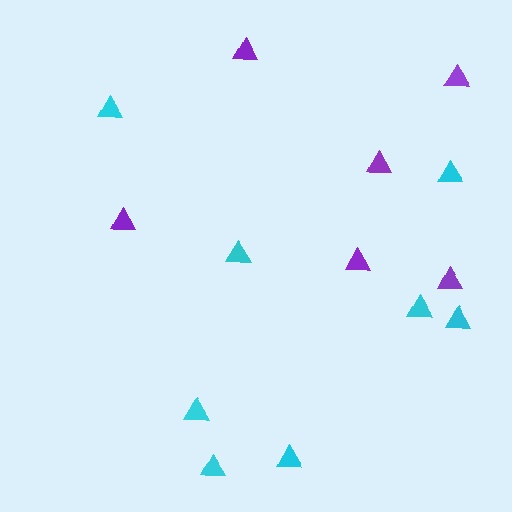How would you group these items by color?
There are 2 groups: one group of purple triangles (6) and one group of cyan triangles (8).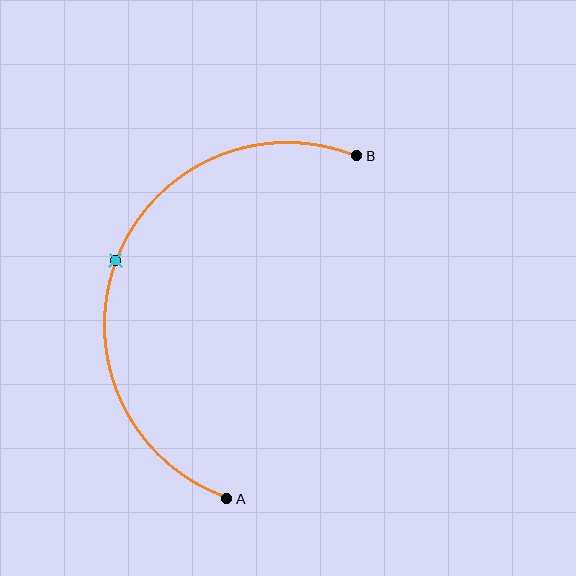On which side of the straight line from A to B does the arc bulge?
The arc bulges to the left of the straight line connecting A and B.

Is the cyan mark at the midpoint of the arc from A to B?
Yes. The cyan mark lies on the arc at equal arc-length from both A and B — it is the arc midpoint.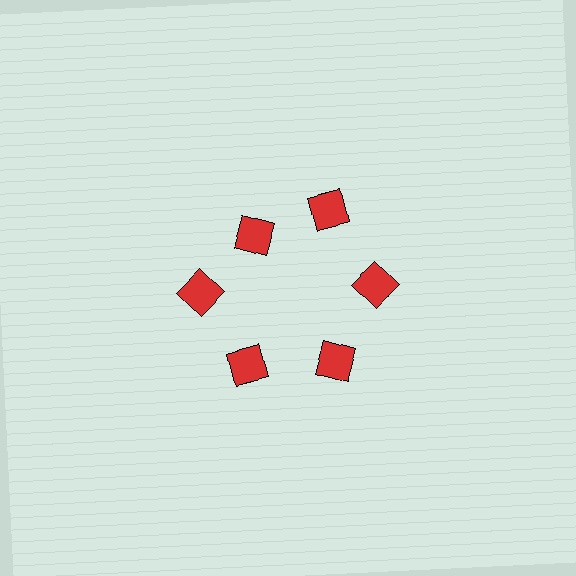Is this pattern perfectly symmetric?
No. The 6 red squares are arranged in a ring, but one element near the 11 o'clock position is pulled inward toward the center, breaking the 6-fold rotational symmetry.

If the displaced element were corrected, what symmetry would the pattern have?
It would have 6-fold rotational symmetry — the pattern would map onto itself every 60 degrees.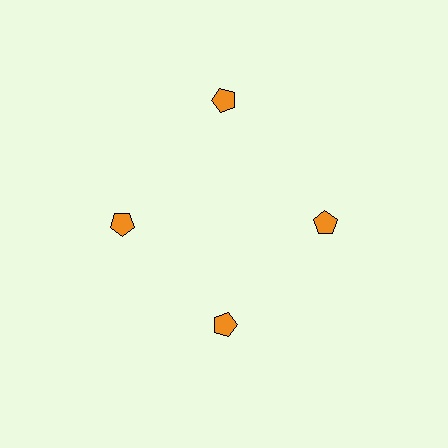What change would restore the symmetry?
The symmetry would be restored by moving it inward, back onto the ring so that all 4 pentagons sit at equal angles and equal distance from the center.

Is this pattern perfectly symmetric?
No. The 4 orange pentagons are arranged in a ring, but one element near the 12 o'clock position is pushed outward from the center, breaking the 4-fold rotational symmetry.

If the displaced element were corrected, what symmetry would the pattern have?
It would have 4-fold rotational symmetry — the pattern would map onto itself every 90 degrees.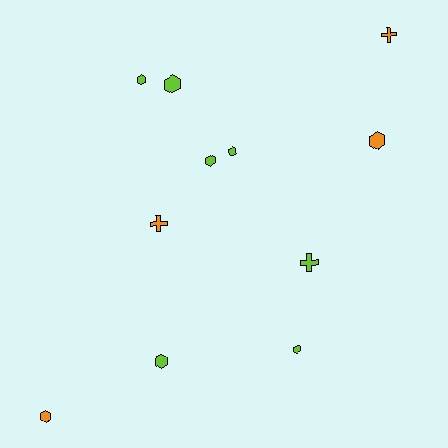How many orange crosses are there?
There are 2 orange crosses.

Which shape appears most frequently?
Hexagon, with 8 objects.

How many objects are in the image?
There are 11 objects.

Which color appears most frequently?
Lime, with 7 objects.